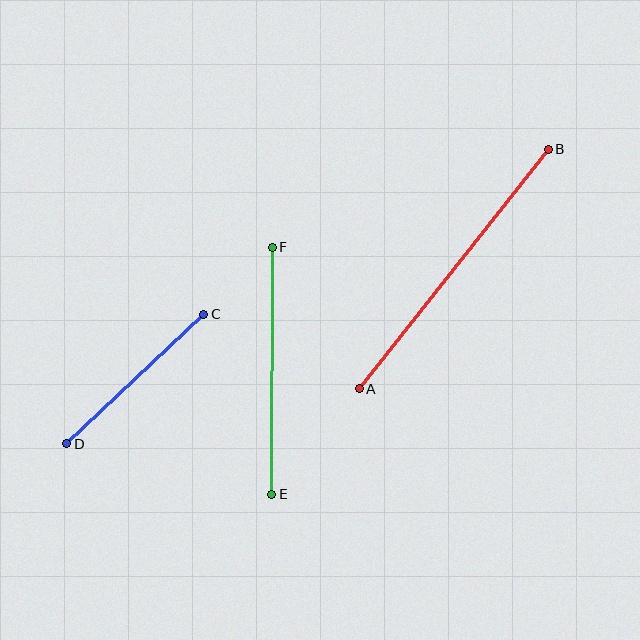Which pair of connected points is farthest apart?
Points A and B are farthest apart.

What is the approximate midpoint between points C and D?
The midpoint is at approximately (135, 379) pixels.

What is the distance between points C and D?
The distance is approximately 189 pixels.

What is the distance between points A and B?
The distance is approximately 305 pixels.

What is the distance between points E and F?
The distance is approximately 247 pixels.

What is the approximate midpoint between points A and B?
The midpoint is at approximately (454, 269) pixels.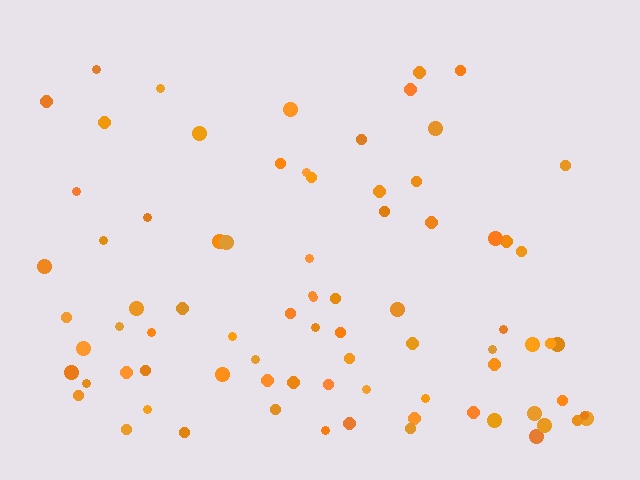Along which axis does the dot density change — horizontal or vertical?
Vertical.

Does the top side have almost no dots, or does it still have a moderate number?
Still a moderate number, just noticeably fewer than the bottom.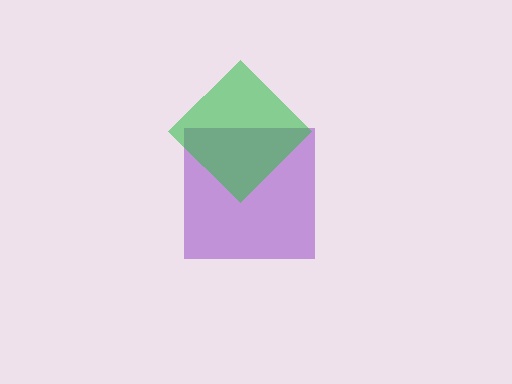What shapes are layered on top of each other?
The layered shapes are: a purple square, a green diamond.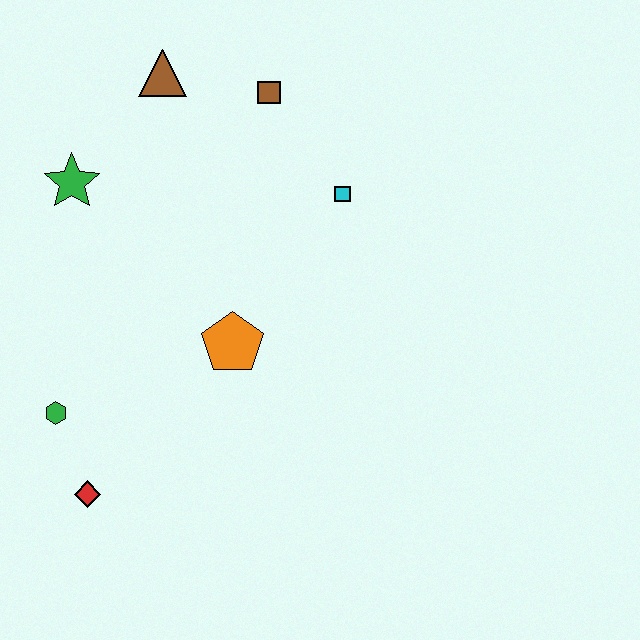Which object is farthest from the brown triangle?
The red diamond is farthest from the brown triangle.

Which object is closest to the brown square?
The brown triangle is closest to the brown square.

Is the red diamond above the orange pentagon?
No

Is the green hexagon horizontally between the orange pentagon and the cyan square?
No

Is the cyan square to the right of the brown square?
Yes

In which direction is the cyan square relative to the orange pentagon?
The cyan square is above the orange pentagon.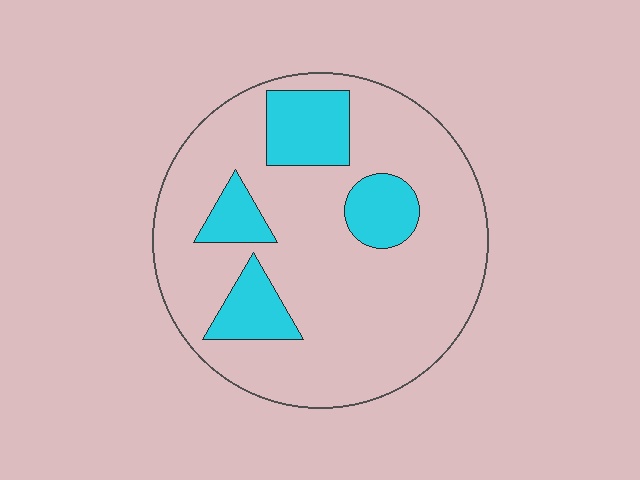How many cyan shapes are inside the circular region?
4.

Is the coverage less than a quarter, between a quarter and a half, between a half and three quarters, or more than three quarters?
Less than a quarter.